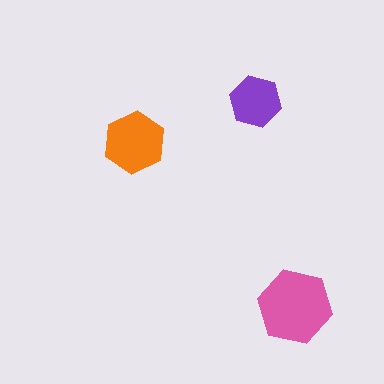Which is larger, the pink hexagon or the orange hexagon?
The pink one.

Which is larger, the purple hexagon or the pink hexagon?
The pink one.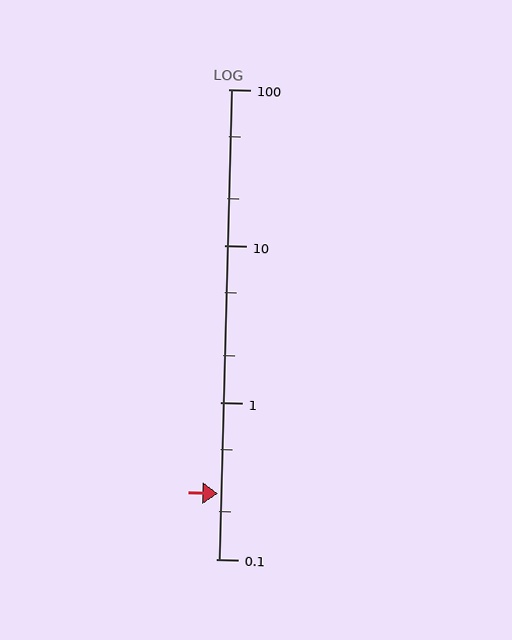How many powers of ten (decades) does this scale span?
The scale spans 3 decades, from 0.1 to 100.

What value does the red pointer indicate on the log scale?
The pointer indicates approximately 0.26.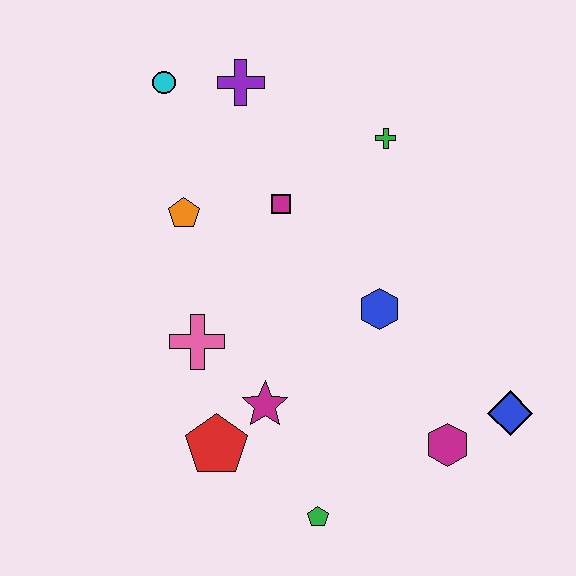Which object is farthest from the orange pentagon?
The blue diamond is farthest from the orange pentagon.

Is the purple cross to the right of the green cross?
No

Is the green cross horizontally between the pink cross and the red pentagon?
No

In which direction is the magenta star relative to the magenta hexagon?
The magenta star is to the left of the magenta hexagon.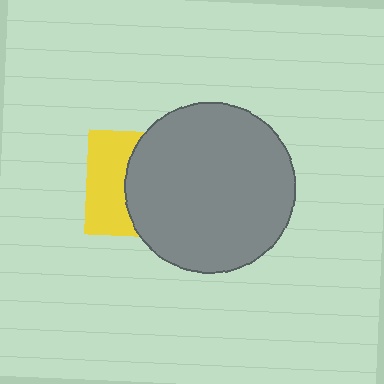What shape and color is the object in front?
The object in front is a gray circle.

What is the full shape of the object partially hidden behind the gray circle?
The partially hidden object is a yellow square.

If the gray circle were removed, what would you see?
You would see the complete yellow square.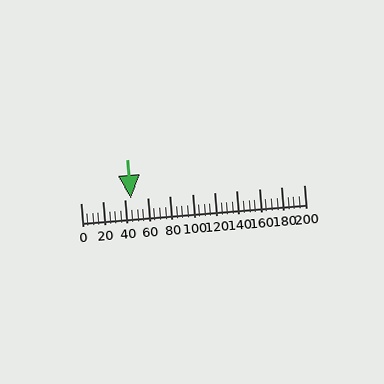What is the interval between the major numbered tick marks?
The major tick marks are spaced 20 units apart.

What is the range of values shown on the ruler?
The ruler shows values from 0 to 200.